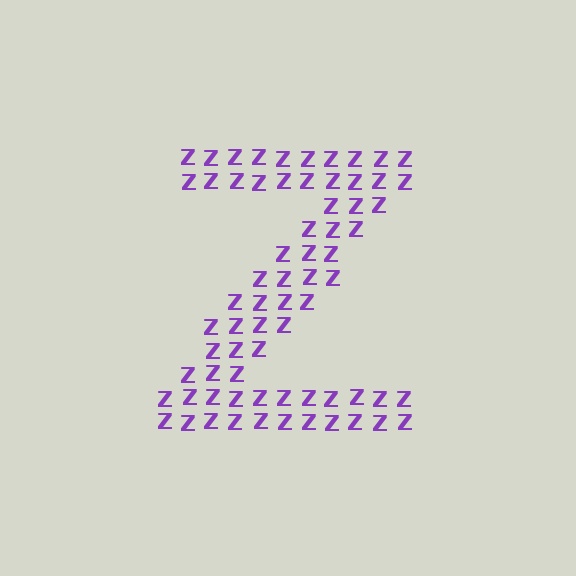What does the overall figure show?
The overall figure shows the letter Z.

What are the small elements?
The small elements are letter Z's.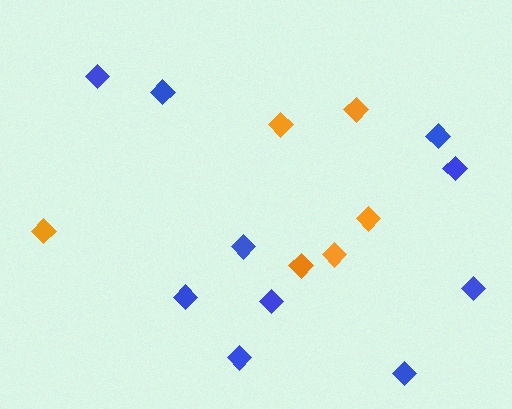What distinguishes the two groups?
There are 2 groups: one group of orange diamonds (6) and one group of blue diamonds (10).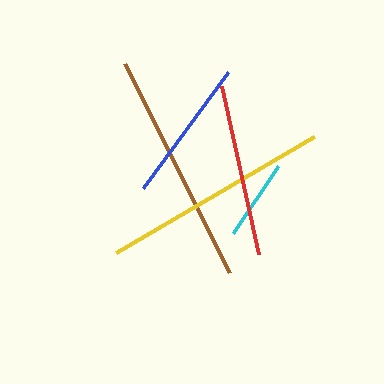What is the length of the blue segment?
The blue segment is approximately 144 pixels long.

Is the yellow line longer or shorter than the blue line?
The yellow line is longer than the blue line.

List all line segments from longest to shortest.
From longest to shortest: brown, yellow, red, blue, cyan.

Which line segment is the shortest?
The cyan line is the shortest at approximately 80 pixels.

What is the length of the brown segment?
The brown segment is approximately 234 pixels long.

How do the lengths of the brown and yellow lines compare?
The brown and yellow lines are approximately the same length.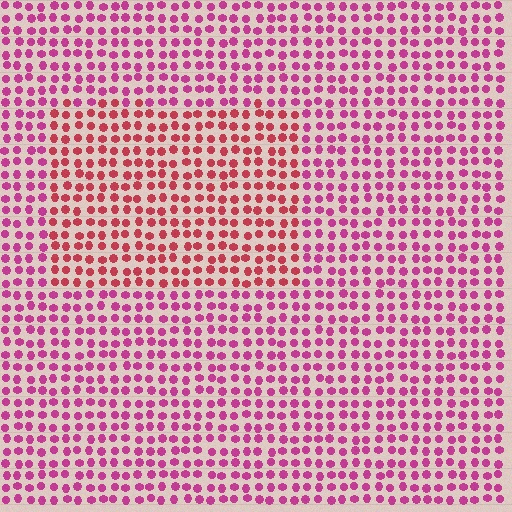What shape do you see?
I see a rectangle.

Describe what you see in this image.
The image is filled with small magenta elements in a uniform arrangement. A rectangle-shaped region is visible where the elements are tinted to a slightly different hue, forming a subtle color boundary.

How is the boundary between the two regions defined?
The boundary is defined purely by a slight shift in hue (about 30 degrees). Spacing, size, and orientation are identical on both sides.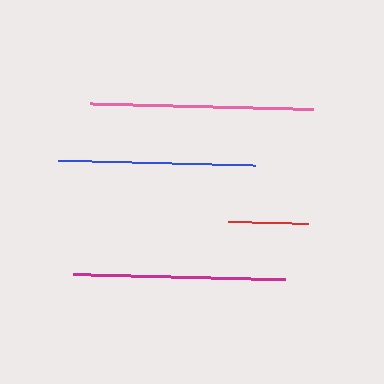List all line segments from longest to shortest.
From longest to shortest: pink, magenta, blue, red.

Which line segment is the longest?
The pink line is the longest at approximately 223 pixels.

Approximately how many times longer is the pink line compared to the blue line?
The pink line is approximately 1.1 times the length of the blue line.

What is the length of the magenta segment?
The magenta segment is approximately 212 pixels long.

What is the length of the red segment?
The red segment is approximately 80 pixels long.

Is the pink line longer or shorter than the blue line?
The pink line is longer than the blue line.